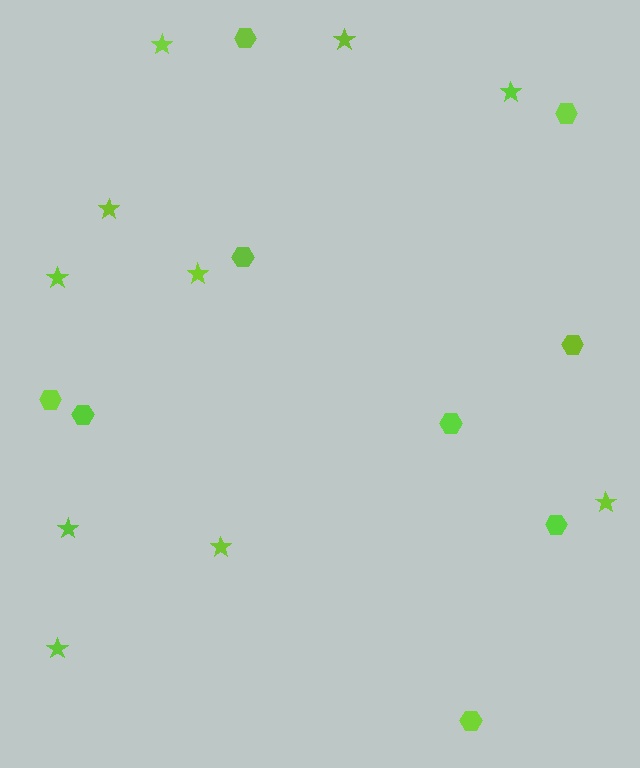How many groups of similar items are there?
There are 2 groups: one group of hexagons (9) and one group of stars (10).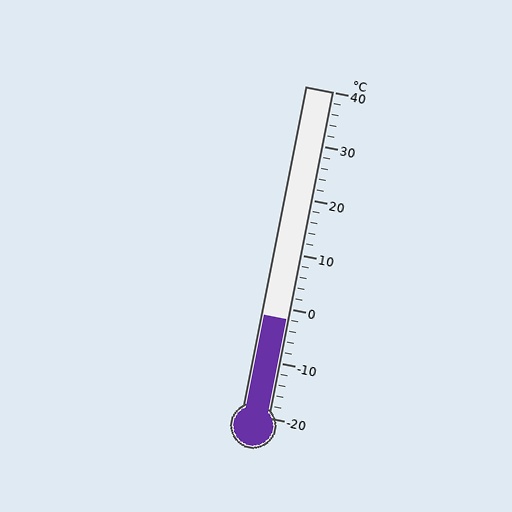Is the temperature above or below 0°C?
The temperature is below 0°C.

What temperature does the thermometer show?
The thermometer shows approximately -2°C.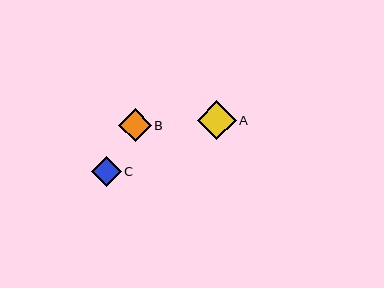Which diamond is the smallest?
Diamond C is the smallest with a size of approximately 30 pixels.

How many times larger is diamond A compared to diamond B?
Diamond A is approximately 1.2 times the size of diamond B.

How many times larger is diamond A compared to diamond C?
Diamond A is approximately 1.3 times the size of diamond C.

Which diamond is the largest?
Diamond A is the largest with a size of approximately 39 pixels.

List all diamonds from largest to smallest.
From largest to smallest: A, B, C.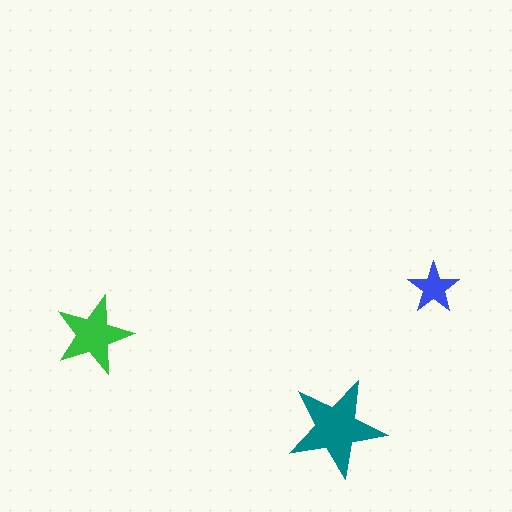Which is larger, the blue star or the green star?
The green one.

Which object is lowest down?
The teal star is bottommost.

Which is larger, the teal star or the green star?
The teal one.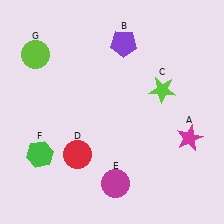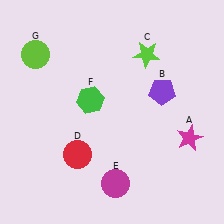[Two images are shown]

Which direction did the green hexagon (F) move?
The green hexagon (F) moved up.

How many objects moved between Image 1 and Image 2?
3 objects moved between the two images.